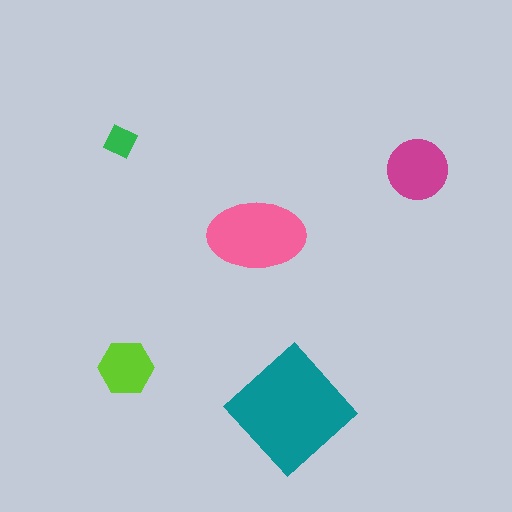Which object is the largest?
The teal diamond.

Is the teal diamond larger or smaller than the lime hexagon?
Larger.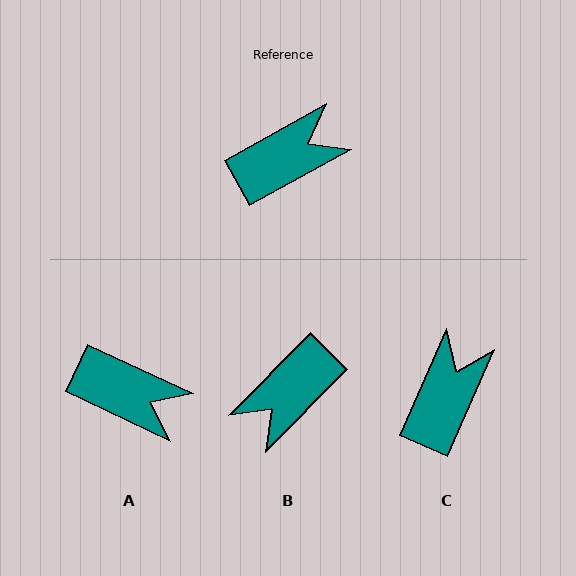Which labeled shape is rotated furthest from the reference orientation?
B, about 164 degrees away.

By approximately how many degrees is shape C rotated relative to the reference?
Approximately 37 degrees counter-clockwise.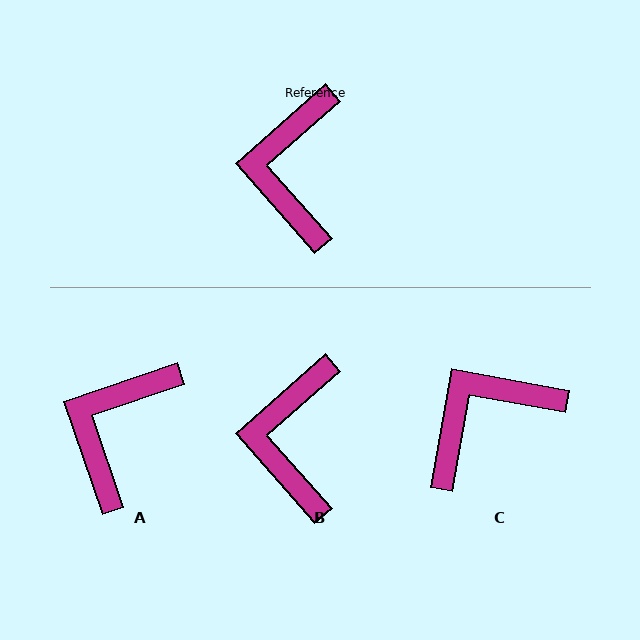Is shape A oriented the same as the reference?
No, it is off by about 23 degrees.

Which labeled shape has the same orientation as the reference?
B.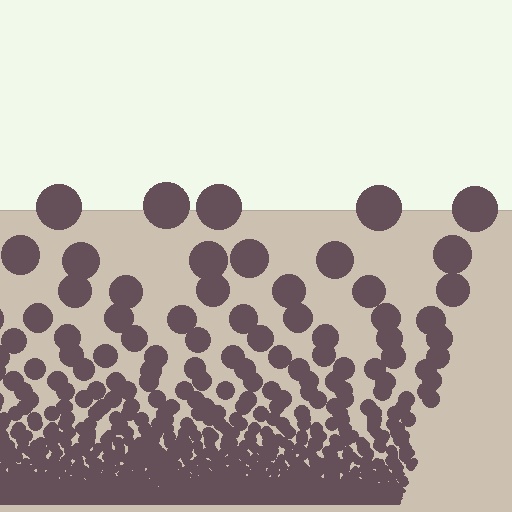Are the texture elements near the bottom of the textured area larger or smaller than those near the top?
Smaller. The gradient is inverted — elements near the bottom are smaller and denser.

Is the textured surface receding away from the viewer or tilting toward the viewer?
The surface appears to tilt toward the viewer. Texture elements get larger and sparser toward the top.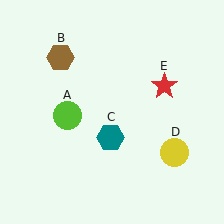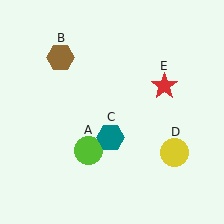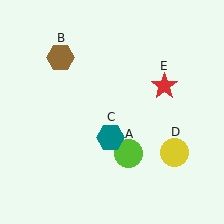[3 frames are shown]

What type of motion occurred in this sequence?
The lime circle (object A) rotated counterclockwise around the center of the scene.